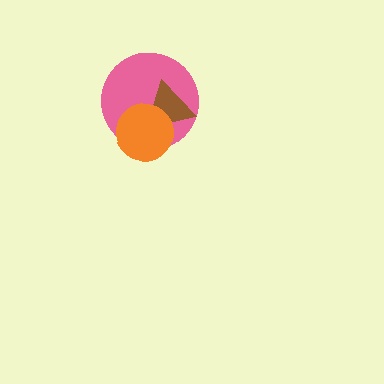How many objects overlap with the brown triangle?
2 objects overlap with the brown triangle.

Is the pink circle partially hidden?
Yes, it is partially covered by another shape.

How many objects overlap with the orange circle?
2 objects overlap with the orange circle.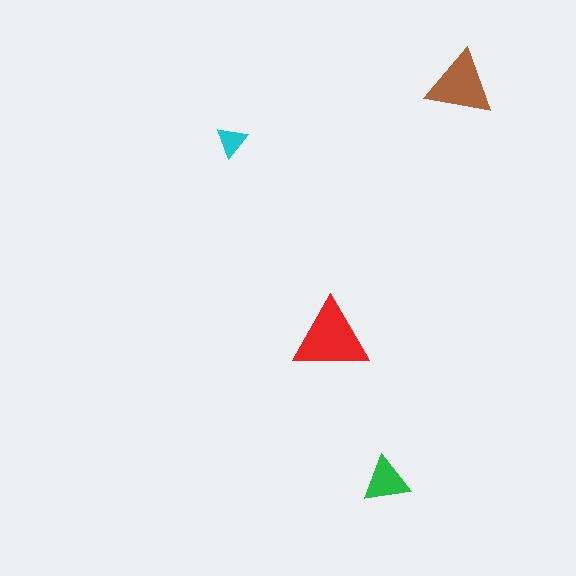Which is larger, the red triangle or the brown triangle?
The red one.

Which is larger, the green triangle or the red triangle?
The red one.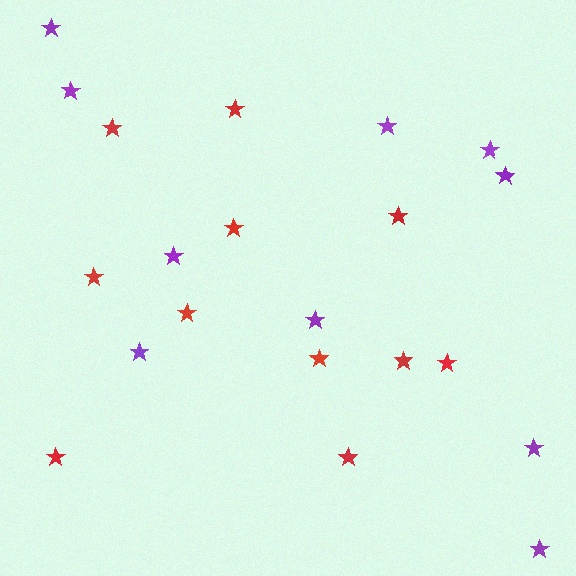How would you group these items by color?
There are 2 groups: one group of red stars (11) and one group of purple stars (10).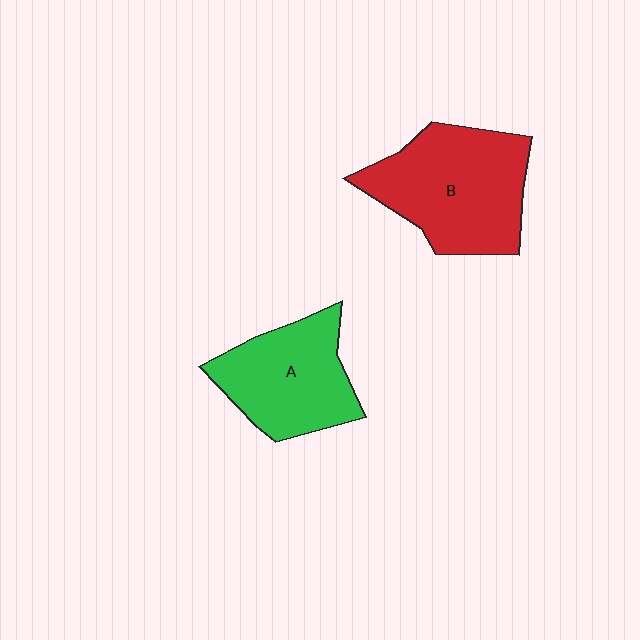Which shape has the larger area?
Shape B (red).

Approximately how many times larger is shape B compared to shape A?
Approximately 1.3 times.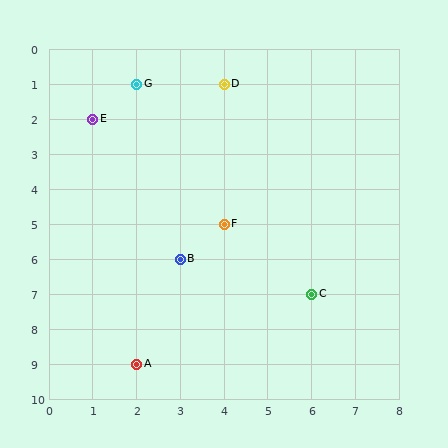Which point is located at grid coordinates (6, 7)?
Point C is at (6, 7).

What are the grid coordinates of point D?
Point D is at grid coordinates (4, 1).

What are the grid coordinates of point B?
Point B is at grid coordinates (3, 6).